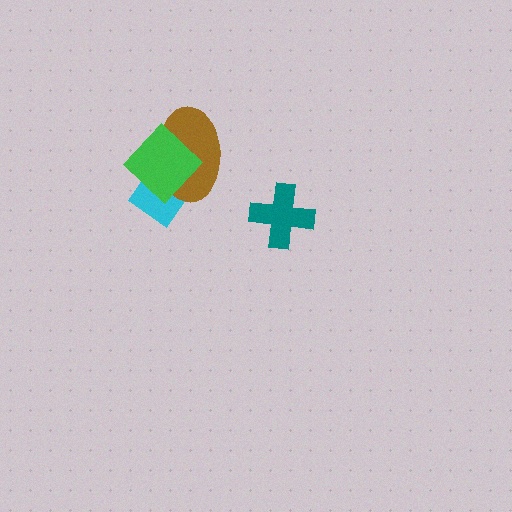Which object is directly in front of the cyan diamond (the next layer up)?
The brown ellipse is directly in front of the cyan diamond.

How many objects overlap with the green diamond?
2 objects overlap with the green diamond.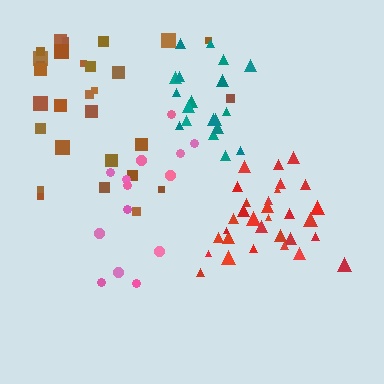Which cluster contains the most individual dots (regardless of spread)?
Red (31).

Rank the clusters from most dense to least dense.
red, teal, brown, pink.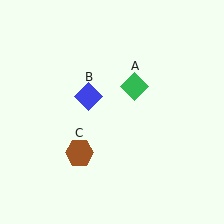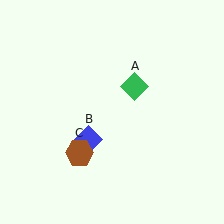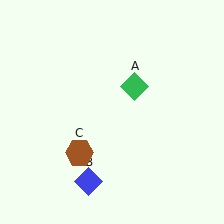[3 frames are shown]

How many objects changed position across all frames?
1 object changed position: blue diamond (object B).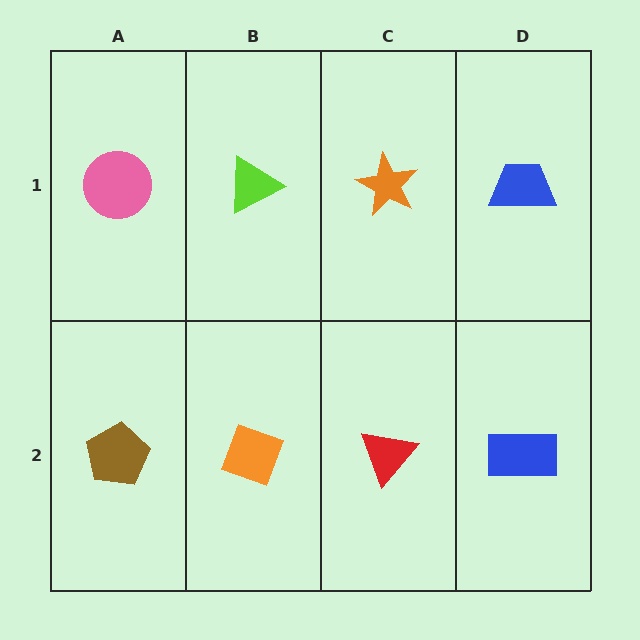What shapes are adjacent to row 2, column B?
A lime triangle (row 1, column B), a brown pentagon (row 2, column A), a red triangle (row 2, column C).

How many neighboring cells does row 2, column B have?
3.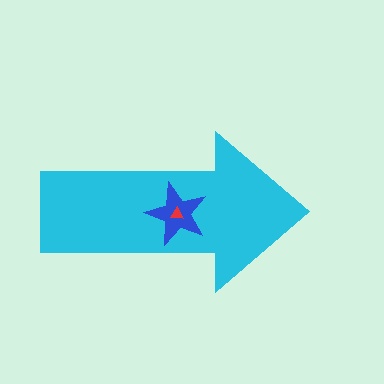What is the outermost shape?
The cyan arrow.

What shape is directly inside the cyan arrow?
The blue star.